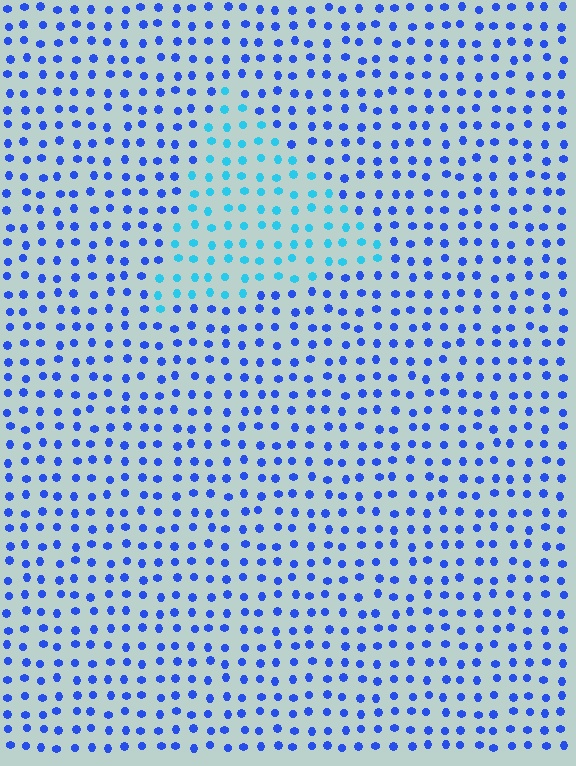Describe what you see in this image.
The image is filled with small blue elements in a uniform arrangement. A triangle-shaped region is visible where the elements are tinted to a slightly different hue, forming a subtle color boundary.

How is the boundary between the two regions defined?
The boundary is defined purely by a slight shift in hue (about 38 degrees). Spacing, size, and orientation are identical on both sides.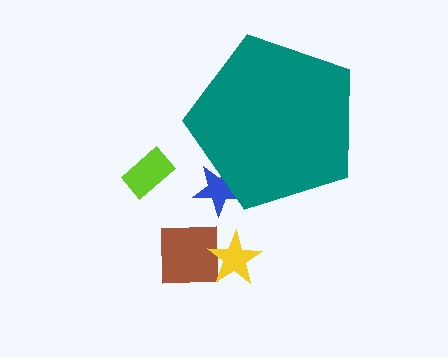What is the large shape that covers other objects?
A teal pentagon.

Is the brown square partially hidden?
No, the brown square is fully visible.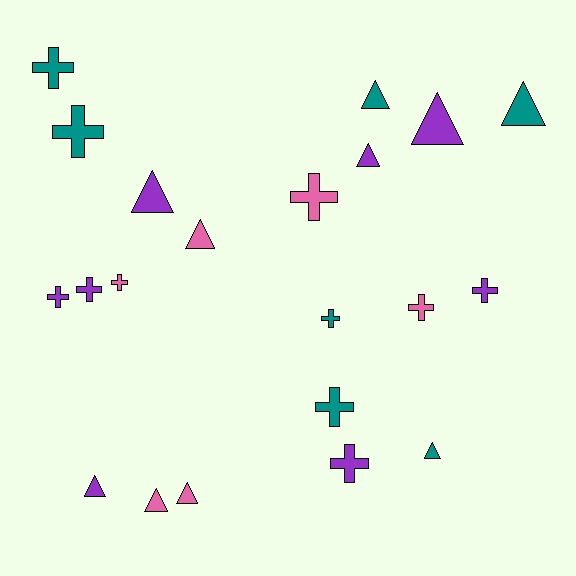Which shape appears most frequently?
Cross, with 11 objects.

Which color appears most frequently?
Purple, with 8 objects.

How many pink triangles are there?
There are 3 pink triangles.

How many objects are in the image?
There are 21 objects.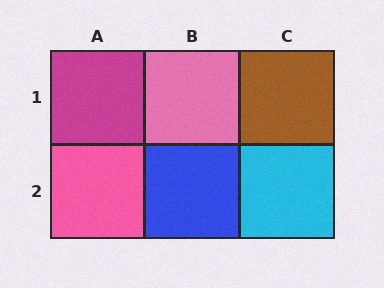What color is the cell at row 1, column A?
Magenta.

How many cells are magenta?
1 cell is magenta.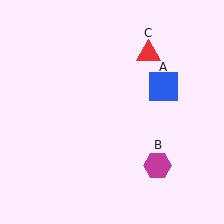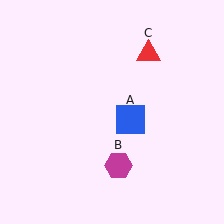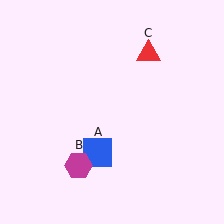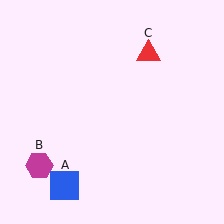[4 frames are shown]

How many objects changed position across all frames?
2 objects changed position: blue square (object A), magenta hexagon (object B).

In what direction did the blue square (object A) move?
The blue square (object A) moved down and to the left.